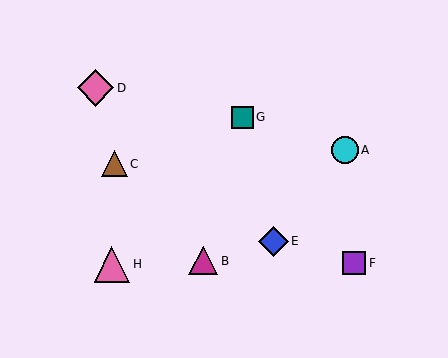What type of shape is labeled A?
Shape A is a cyan circle.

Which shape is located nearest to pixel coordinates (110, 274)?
The pink triangle (labeled H) at (112, 264) is nearest to that location.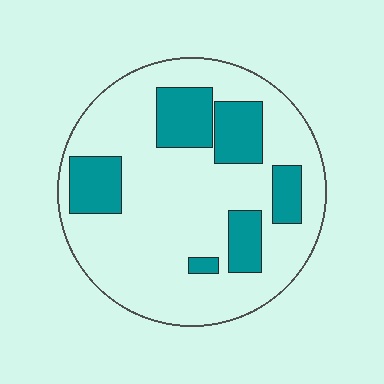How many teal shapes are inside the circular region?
6.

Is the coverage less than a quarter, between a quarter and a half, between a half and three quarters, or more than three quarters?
Less than a quarter.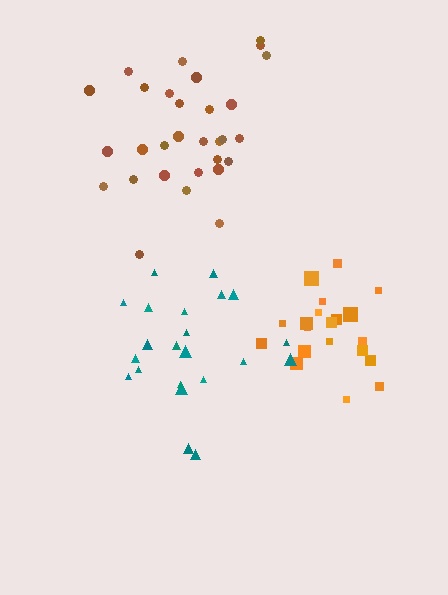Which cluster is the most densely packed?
Orange.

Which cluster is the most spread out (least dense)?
Teal.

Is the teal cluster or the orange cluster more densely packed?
Orange.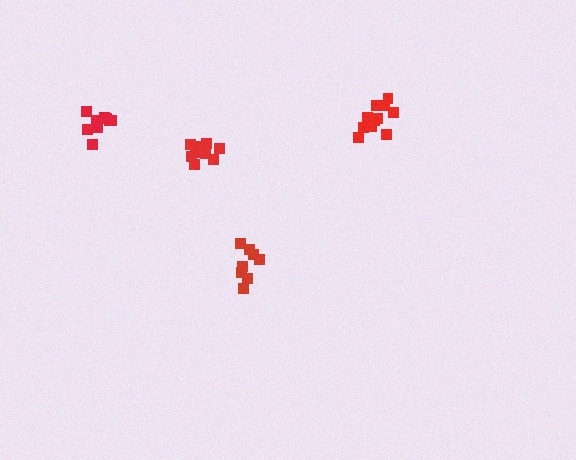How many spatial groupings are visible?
There are 4 spatial groupings.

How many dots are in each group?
Group 1: 10 dots, Group 2: 8 dots, Group 3: 10 dots, Group 4: 11 dots (39 total).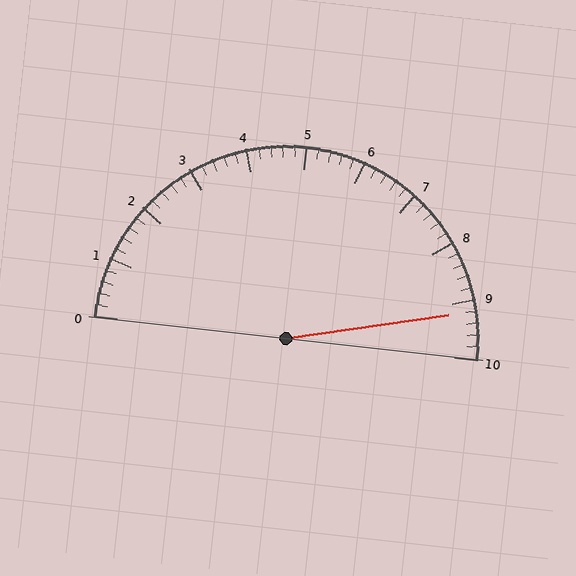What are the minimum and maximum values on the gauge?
The gauge ranges from 0 to 10.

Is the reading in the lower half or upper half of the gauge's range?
The reading is in the upper half of the range (0 to 10).